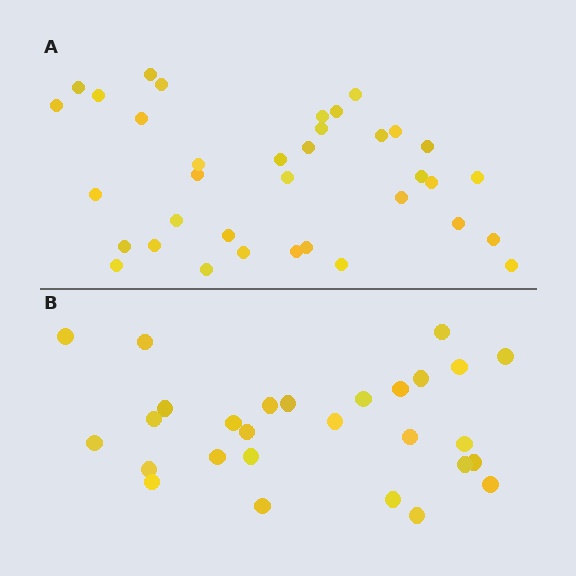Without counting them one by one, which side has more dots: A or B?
Region A (the top region) has more dots.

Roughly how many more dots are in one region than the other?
Region A has roughly 8 or so more dots than region B.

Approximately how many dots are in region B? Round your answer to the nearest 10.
About 30 dots. (The exact count is 28, which rounds to 30.)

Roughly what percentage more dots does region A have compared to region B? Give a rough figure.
About 30% more.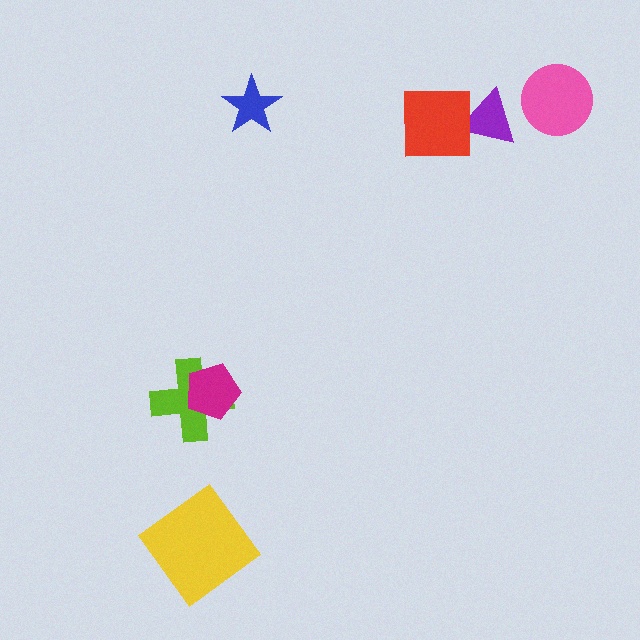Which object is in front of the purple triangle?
The red square is in front of the purple triangle.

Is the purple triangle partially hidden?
Yes, it is partially covered by another shape.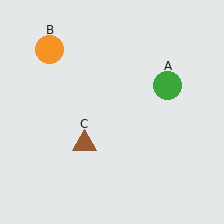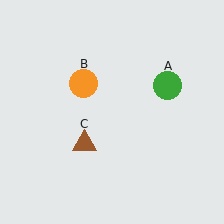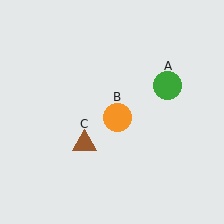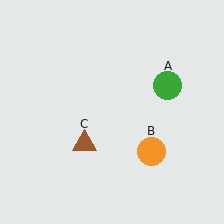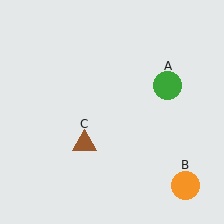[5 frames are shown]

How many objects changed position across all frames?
1 object changed position: orange circle (object B).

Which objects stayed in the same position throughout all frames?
Green circle (object A) and brown triangle (object C) remained stationary.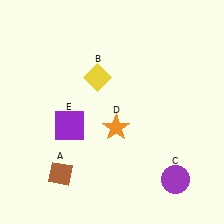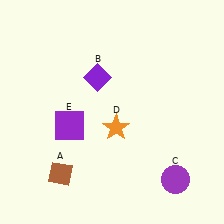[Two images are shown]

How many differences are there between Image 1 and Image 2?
There is 1 difference between the two images.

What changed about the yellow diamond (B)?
In Image 1, B is yellow. In Image 2, it changed to purple.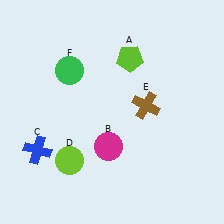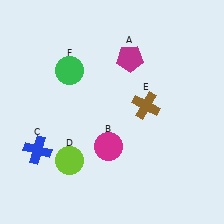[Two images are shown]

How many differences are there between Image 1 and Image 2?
There is 1 difference between the two images.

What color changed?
The pentagon (A) changed from lime in Image 1 to magenta in Image 2.